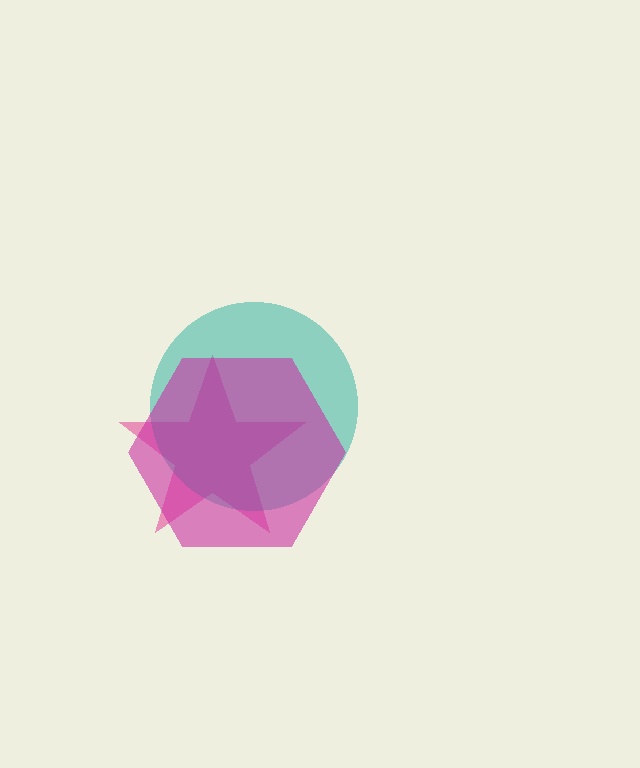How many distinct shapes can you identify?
There are 3 distinct shapes: a pink star, a teal circle, a magenta hexagon.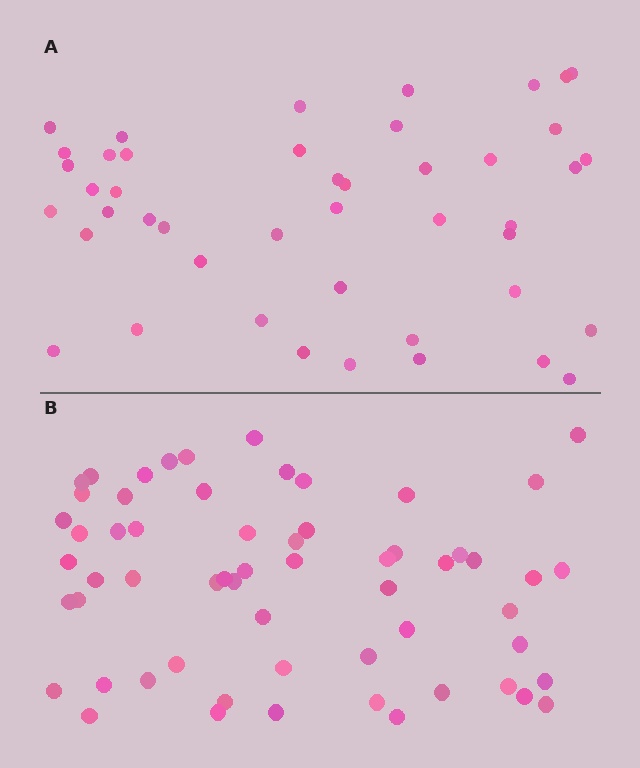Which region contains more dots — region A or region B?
Region B (the bottom region) has more dots.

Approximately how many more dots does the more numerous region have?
Region B has approximately 15 more dots than region A.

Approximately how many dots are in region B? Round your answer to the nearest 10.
About 60 dots.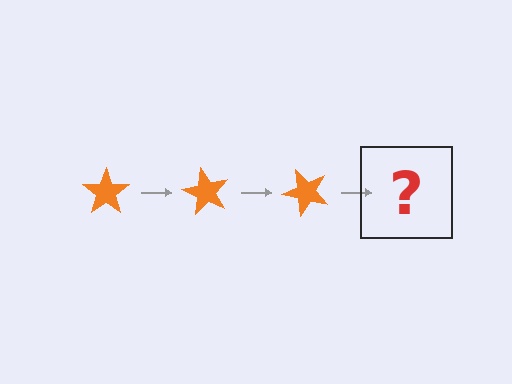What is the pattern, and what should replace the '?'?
The pattern is that the star rotates 60 degrees each step. The '?' should be an orange star rotated 180 degrees.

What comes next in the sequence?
The next element should be an orange star rotated 180 degrees.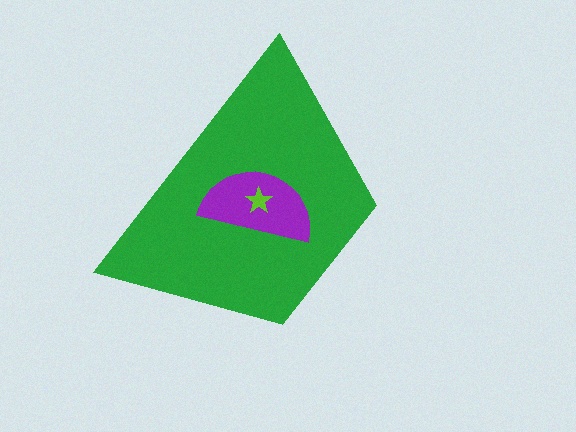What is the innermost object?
The lime star.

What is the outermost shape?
The green trapezoid.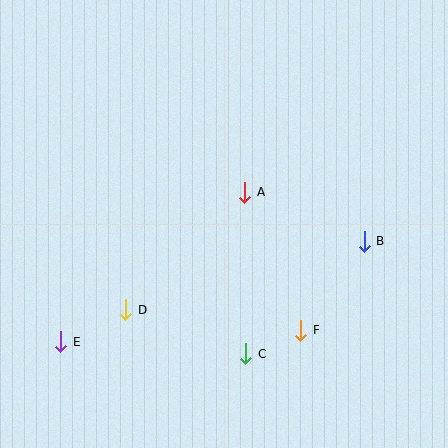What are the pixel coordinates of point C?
Point C is at (246, 354).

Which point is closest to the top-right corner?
Point B is closest to the top-right corner.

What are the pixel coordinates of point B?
Point B is at (364, 241).